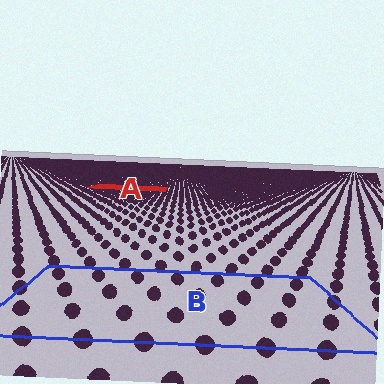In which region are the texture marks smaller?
The texture marks are smaller in region A, because it is farther away.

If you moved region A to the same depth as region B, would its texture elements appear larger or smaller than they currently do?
They would appear larger. At a closer depth, the same texture elements are projected at a bigger on-screen size.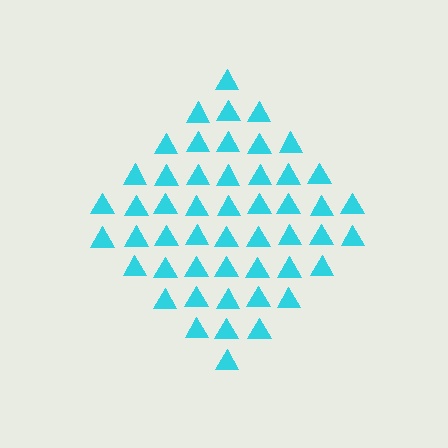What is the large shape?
The large shape is a diamond.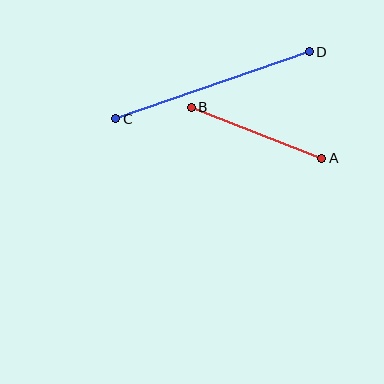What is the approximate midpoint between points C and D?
The midpoint is at approximately (212, 85) pixels.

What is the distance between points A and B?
The distance is approximately 140 pixels.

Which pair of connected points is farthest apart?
Points C and D are farthest apart.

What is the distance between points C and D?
The distance is approximately 205 pixels.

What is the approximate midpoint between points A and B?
The midpoint is at approximately (256, 133) pixels.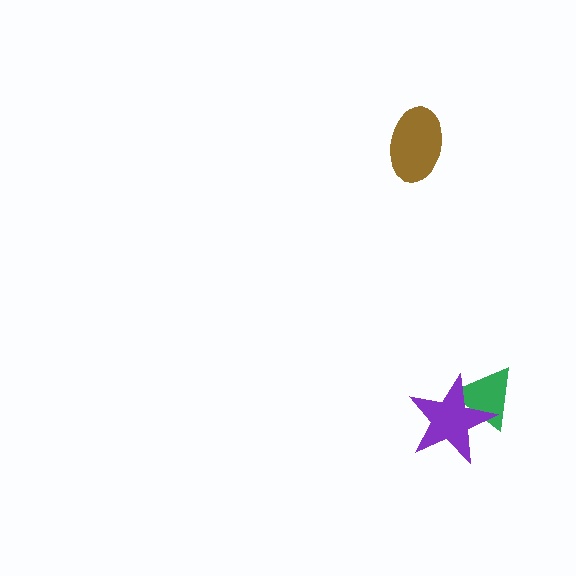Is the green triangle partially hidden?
Yes, it is partially covered by another shape.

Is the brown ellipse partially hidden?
No, no other shape covers it.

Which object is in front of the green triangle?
The purple star is in front of the green triangle.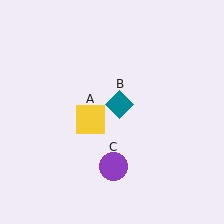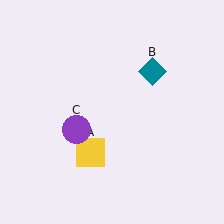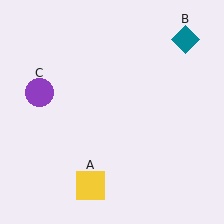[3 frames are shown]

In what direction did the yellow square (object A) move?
The yellow square (object A) moved down.